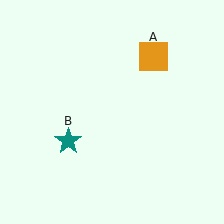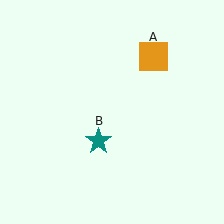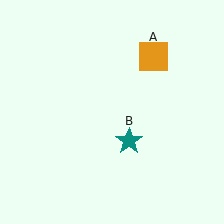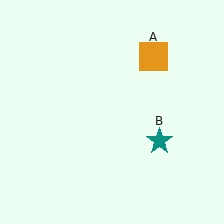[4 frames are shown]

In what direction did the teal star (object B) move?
The teal star (object B) moved right.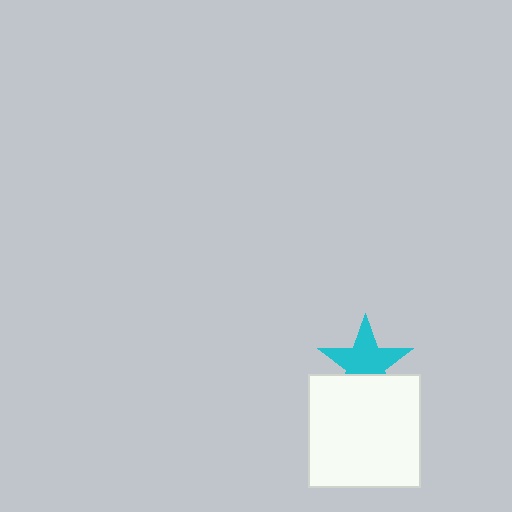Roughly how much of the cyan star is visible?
Most of it is visible (roughly 68%).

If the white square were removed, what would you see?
You would see the complete cyan star.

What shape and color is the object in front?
The object in front is a white square.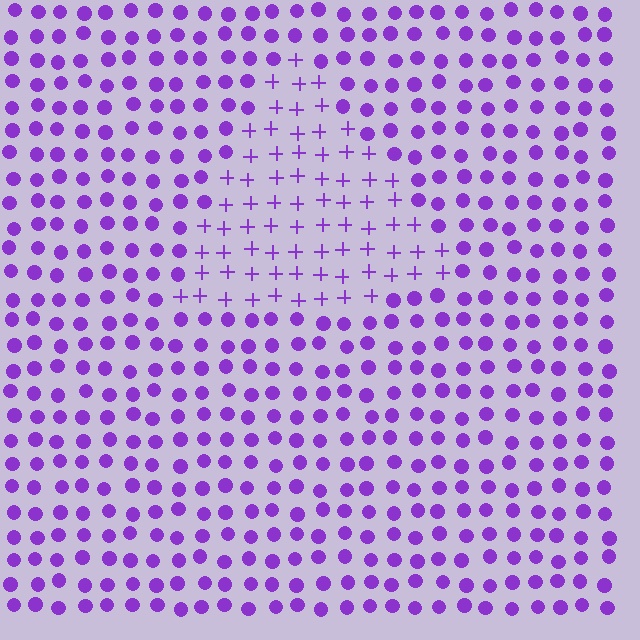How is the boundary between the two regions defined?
The boundary is defined by a change in element shape: plus signs inside vs. circles outside. All elements share the same color and spacing.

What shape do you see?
I see a triangle.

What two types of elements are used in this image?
The image uses plus signs inside the triangle region and circles outside it.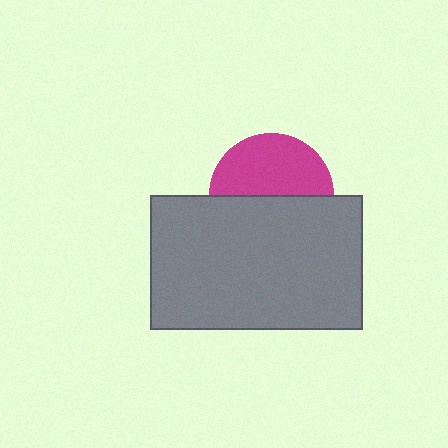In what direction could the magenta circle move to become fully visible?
The magenta circle could move up. That would shift it out from behind the gray rectangle entirely.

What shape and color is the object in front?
The object in front is a gray rectangle.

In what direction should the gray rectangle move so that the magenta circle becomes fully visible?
The gray rectangle should move down. That is the shortest direction to clear the overlap and leave the magenta circle fully visible.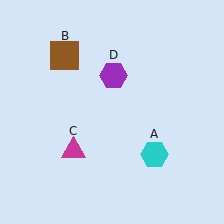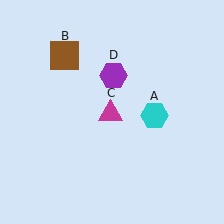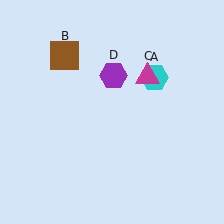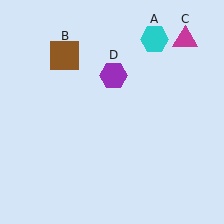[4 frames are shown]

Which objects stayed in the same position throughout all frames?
Brown square (object B) and purple hexagon (object D) remained stationary.